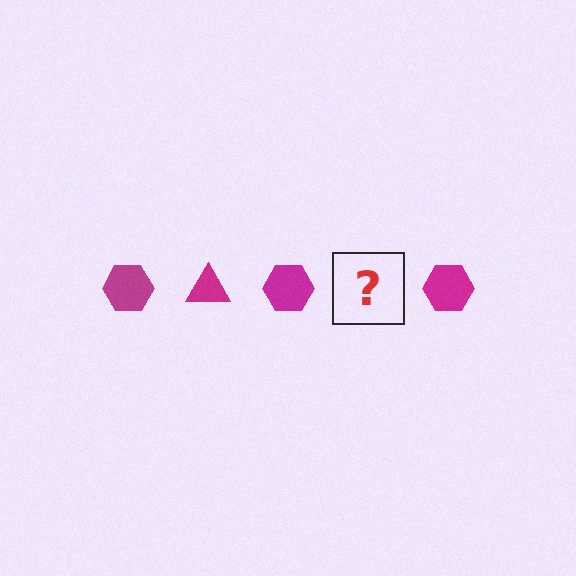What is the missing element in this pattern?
The missing element is a magenta triangle.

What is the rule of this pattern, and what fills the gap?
The rule is that the pattern cycles through hexagon, triangle shapes in magenta. The gap should be filled with a magenta triangle.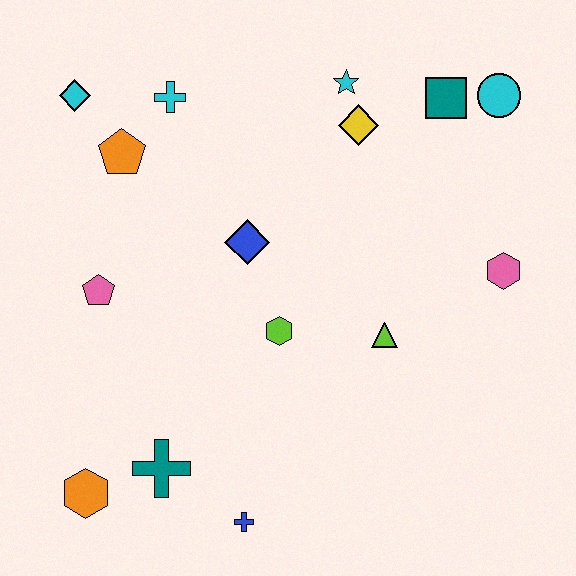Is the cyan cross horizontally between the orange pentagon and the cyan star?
Yes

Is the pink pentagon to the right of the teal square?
No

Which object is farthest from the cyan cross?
The blue cross is farthest from the cyan cross.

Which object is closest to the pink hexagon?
The lime triangle is closest to the pink hexagon.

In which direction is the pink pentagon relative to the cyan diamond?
The pink pentagon is below the cyan diamond.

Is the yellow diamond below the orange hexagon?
No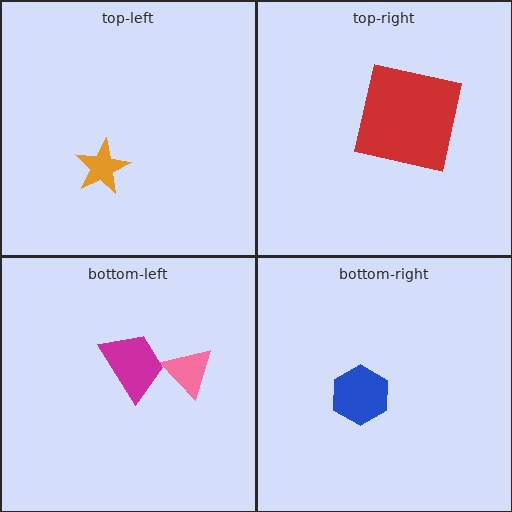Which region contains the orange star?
The top-left region.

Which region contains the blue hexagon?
The bottom-right region.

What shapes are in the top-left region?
The orange star.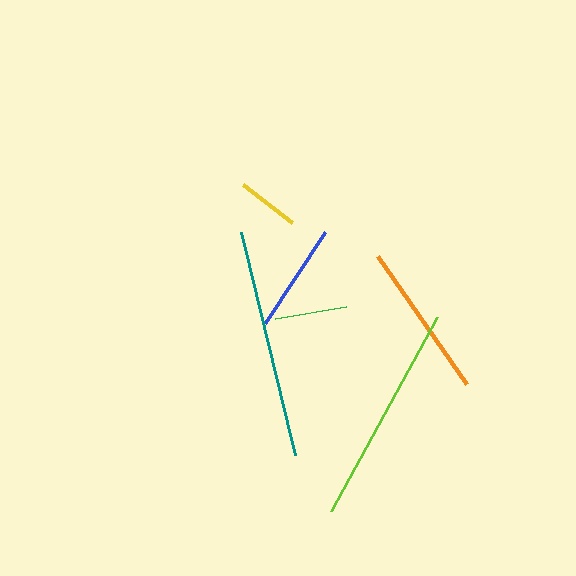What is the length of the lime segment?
The lime segment is approximately 221 pixels long.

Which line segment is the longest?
The teal line is the longest at approximately 230 pixels.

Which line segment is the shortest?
The yellow line is the shortest at approximately 63 pixels.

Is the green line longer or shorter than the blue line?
The blue line is longer than the green line.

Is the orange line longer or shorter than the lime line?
The lime line is longer than the orange line.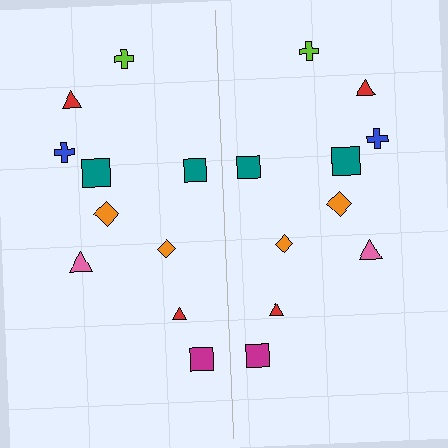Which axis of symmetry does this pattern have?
The pattern has a vertical axis of symmetry running through the center of the image.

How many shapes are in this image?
There are 20 shapes in this image.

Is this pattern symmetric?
Yes, this pattern has bilateral (reflection) symmetry.